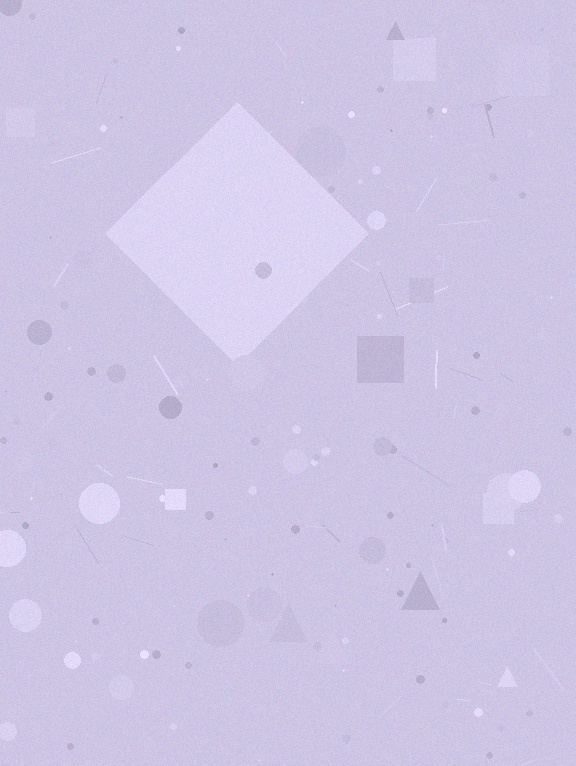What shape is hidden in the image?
A diamond is hidden in the image.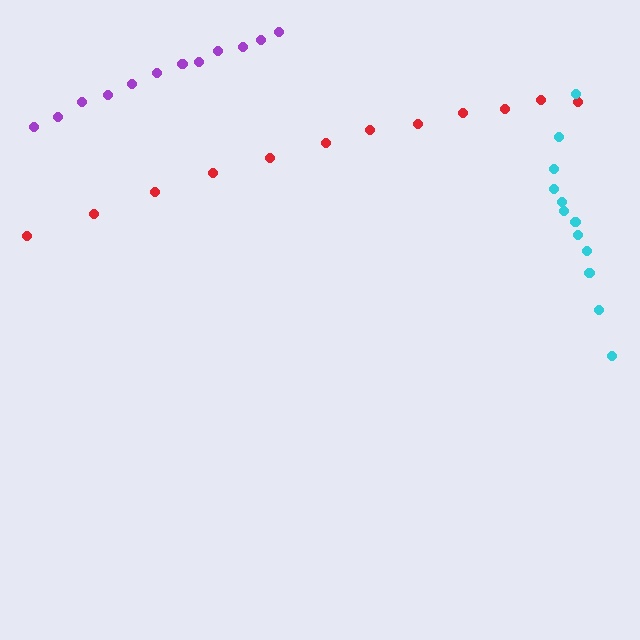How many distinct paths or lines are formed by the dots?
There are 3 distinct paths.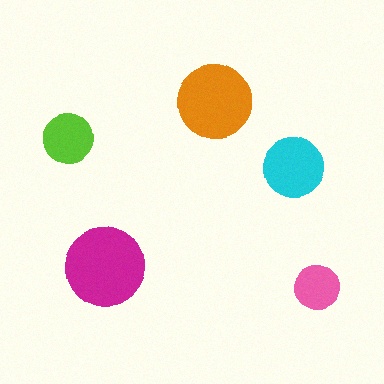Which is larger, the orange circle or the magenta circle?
The magenta one.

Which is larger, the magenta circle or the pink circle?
The magenta one.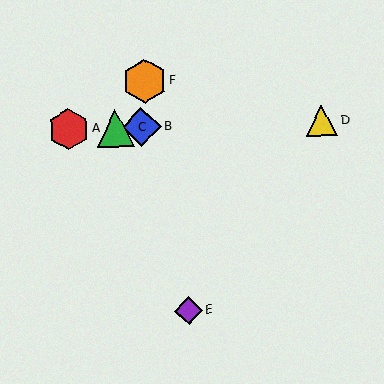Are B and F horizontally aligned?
No, B is at y≈127 and F is at y≈81.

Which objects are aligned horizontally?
Objects A, B, C, D are aligned horizontally.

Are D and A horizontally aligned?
Yes, both are at y≈121.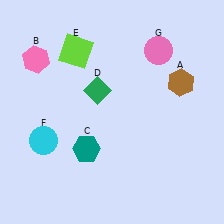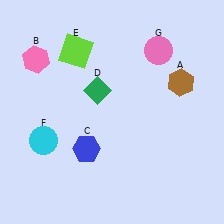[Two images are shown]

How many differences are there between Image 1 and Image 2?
There is 1 difference between the two images.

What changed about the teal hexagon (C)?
In Image 1, C is teal. In Image 2, it changed to blue.